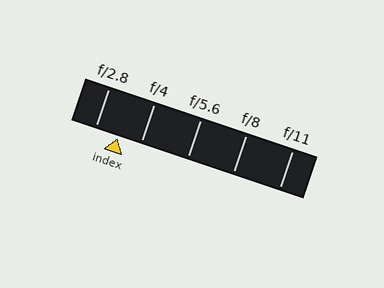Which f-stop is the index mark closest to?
The index mark is closest to f/4.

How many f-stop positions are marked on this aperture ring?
There are 5 f-stop positions marked.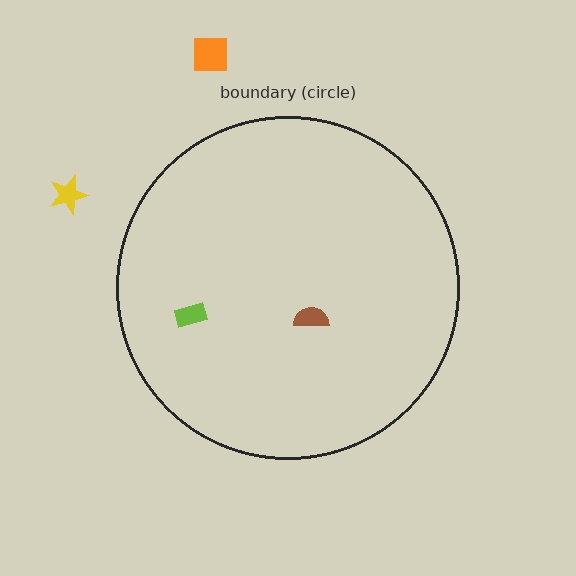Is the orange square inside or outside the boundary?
Outside.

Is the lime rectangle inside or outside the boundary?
Inside.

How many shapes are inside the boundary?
2 inside, 2 outside.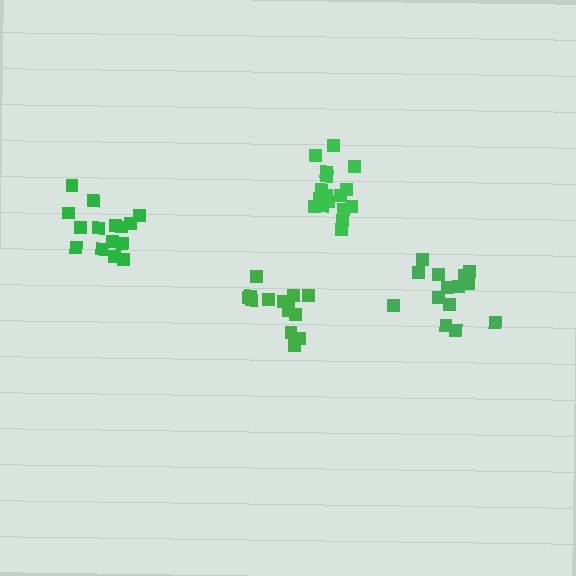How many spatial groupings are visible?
There are 4 spatial groupings.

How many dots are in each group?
Group 1: 17 dots, Group 2: 14 dots, Group 3: 15 dots, Group 4: 15 dots (61 total).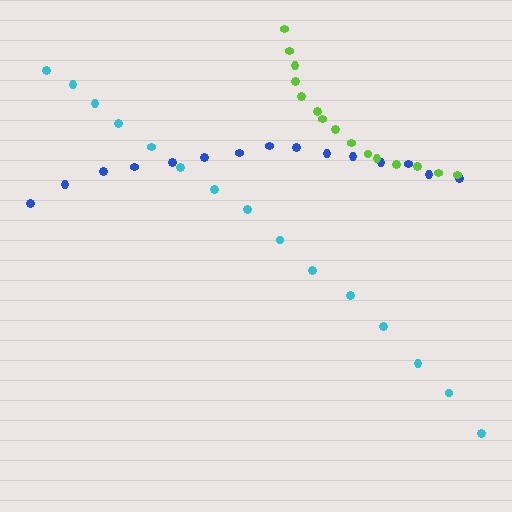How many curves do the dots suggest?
There are 3 distinct paths.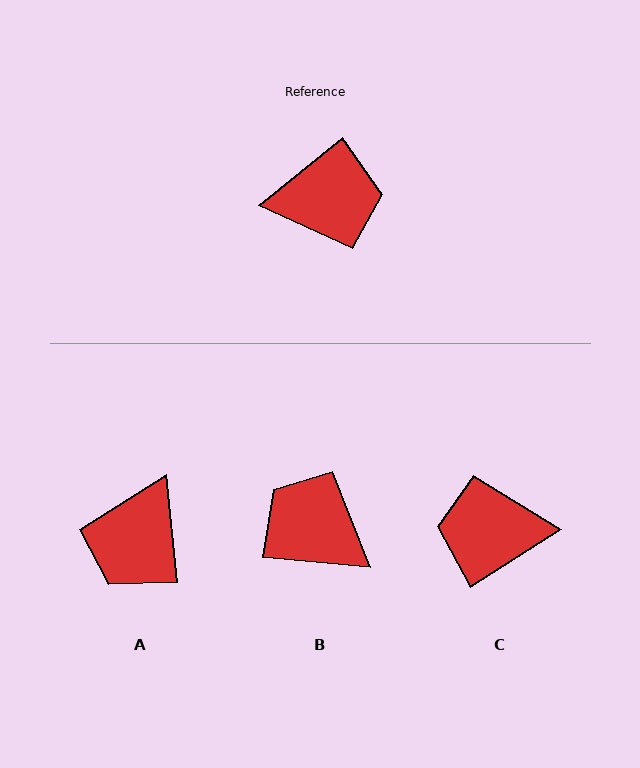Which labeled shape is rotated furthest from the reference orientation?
C, about 173 degrees away.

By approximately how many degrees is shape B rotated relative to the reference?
Approximately 136 degrees counter-clockwise.